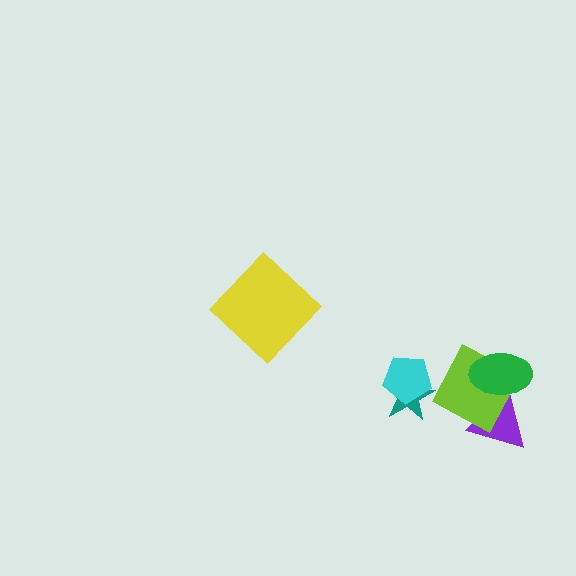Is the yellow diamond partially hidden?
No, no other shape covers it.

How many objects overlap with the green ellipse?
2 objects overlap with the green ellipse.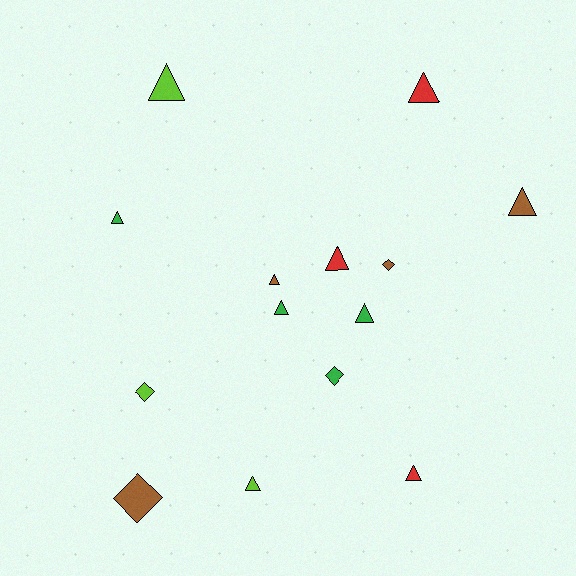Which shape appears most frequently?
Triangle, with 10 objects.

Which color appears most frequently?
Green, with 4 objects.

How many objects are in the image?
There are 14 objects.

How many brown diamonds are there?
There are 2 brown diamonds.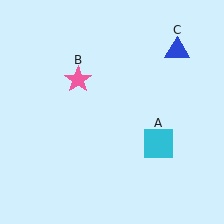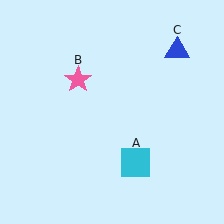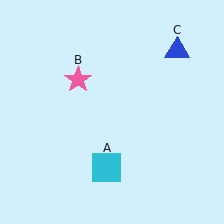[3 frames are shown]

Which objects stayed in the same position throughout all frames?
Pink star (object B) and blue triangle (object C) remained stationary.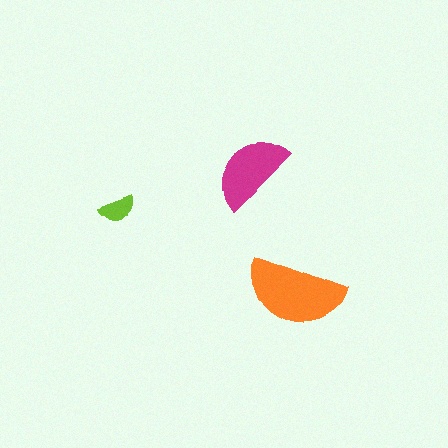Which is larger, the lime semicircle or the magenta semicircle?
The magenta one.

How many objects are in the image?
There are 3 objects in the image.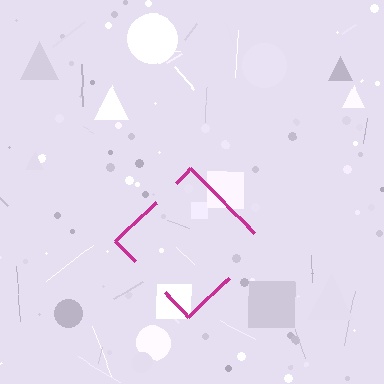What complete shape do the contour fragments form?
The contour fragments form a diamond.